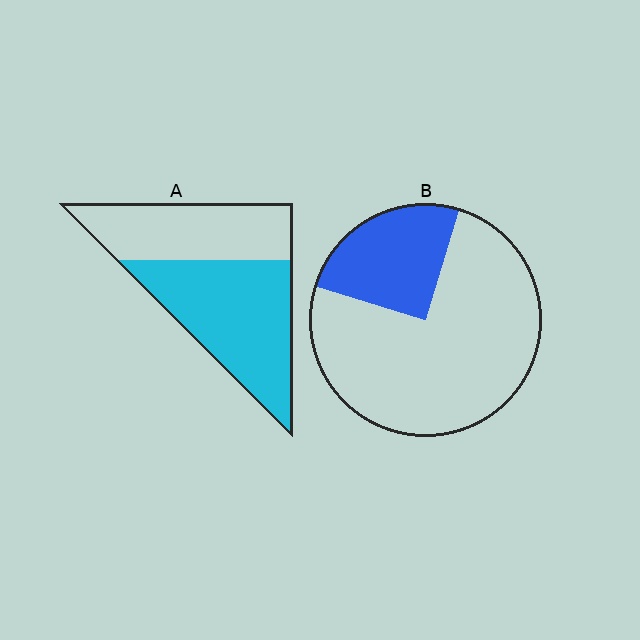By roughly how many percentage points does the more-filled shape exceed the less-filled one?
By roughly 30 percentage points (A over B).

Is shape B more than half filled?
No.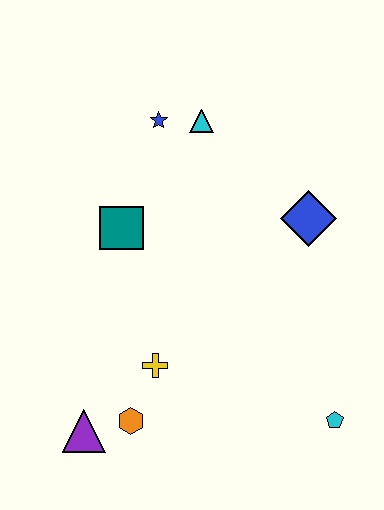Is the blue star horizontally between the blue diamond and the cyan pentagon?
No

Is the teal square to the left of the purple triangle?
No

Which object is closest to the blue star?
The cyan triangle is closest to the blue star.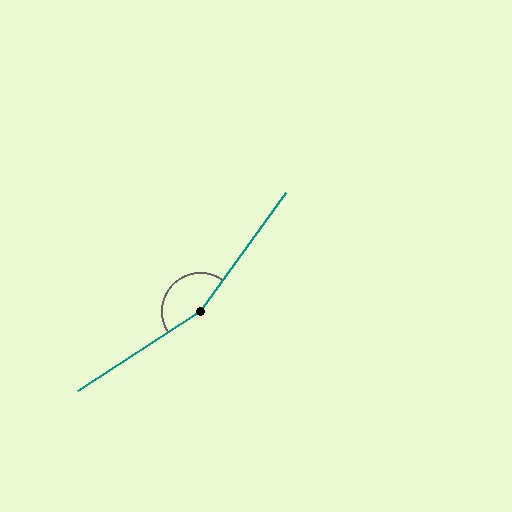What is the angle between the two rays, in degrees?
Approximately 159 degrees.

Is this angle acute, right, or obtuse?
It is obtuse.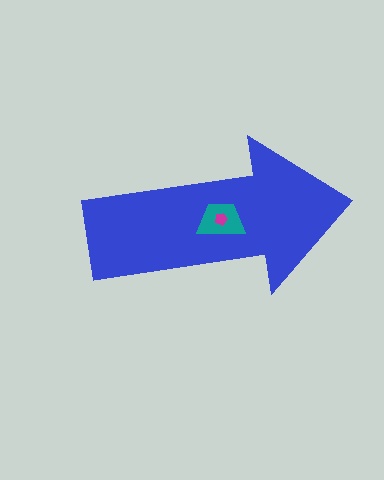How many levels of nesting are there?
3.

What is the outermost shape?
The blue arrow.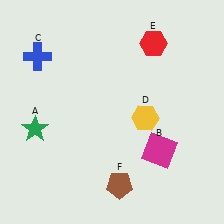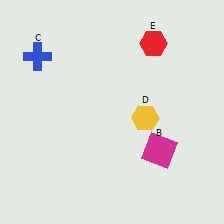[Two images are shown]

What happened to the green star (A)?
The green star (A) was removed in Image 2. It was in the bottom-left area of Image 1.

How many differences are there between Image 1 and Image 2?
There are 2 differences between the two images.